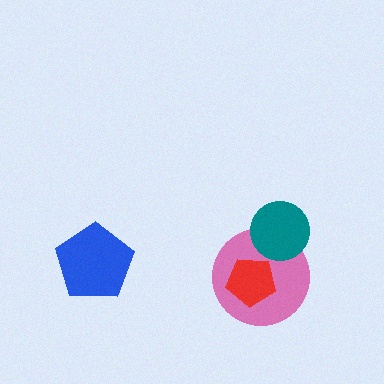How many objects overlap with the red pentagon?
1 object overlaps with the red pentagon.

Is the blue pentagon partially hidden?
No, no other shape covers it.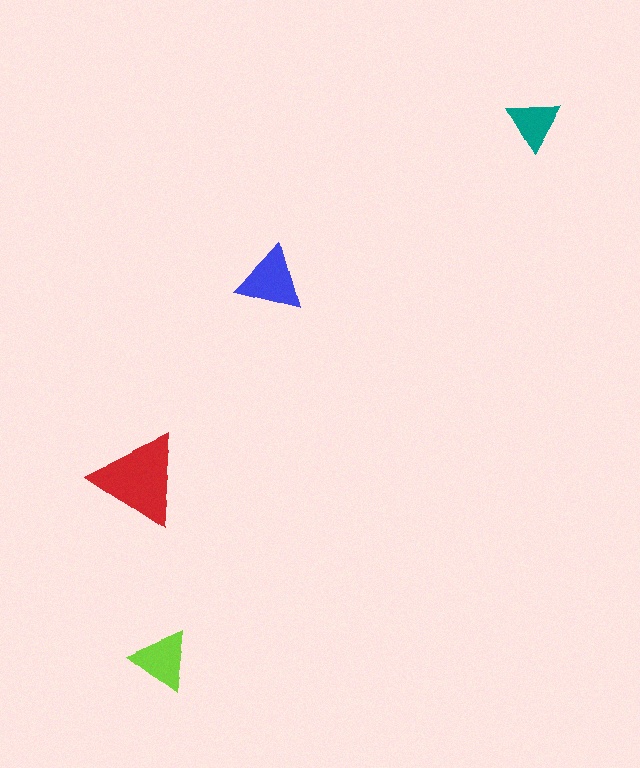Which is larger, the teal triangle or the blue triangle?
The blue one.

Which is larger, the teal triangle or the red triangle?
The red one.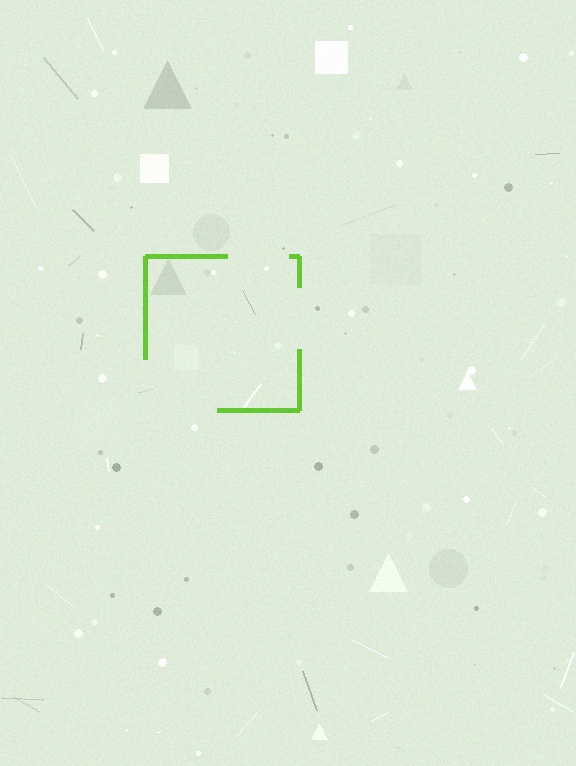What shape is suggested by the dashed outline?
The dashed outline suggests a square.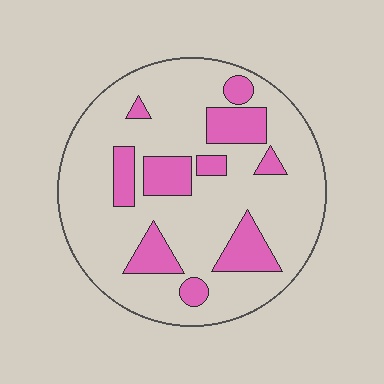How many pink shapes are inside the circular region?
10.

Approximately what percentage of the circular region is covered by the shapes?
Approximately 20%.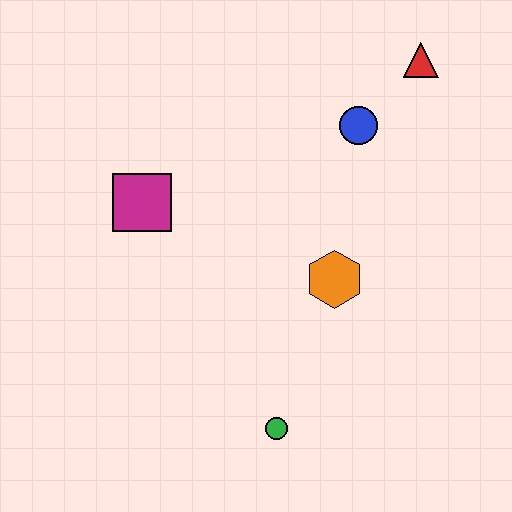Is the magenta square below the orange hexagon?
No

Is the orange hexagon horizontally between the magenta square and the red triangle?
Yes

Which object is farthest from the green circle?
The red triangle is farthest from the green circle.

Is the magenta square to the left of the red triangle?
Yes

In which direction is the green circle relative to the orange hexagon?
The green circle is below the orange hexagon.